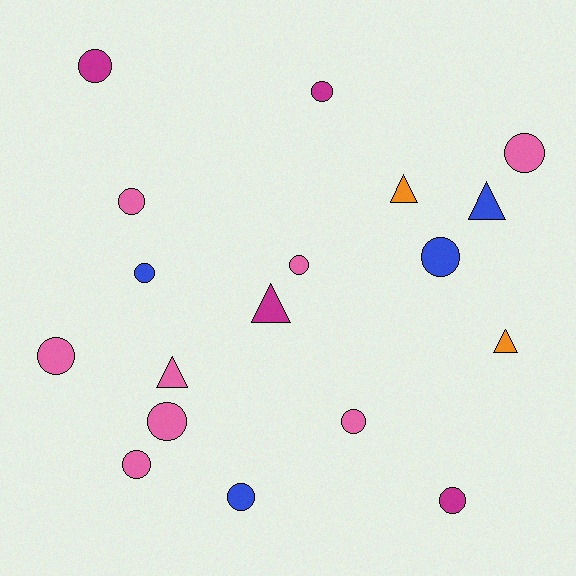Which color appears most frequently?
Pink, with 8 objects.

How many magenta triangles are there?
There is 1 magenta triangle.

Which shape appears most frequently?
Circle, with 13 objects.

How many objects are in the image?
There are 18 objects.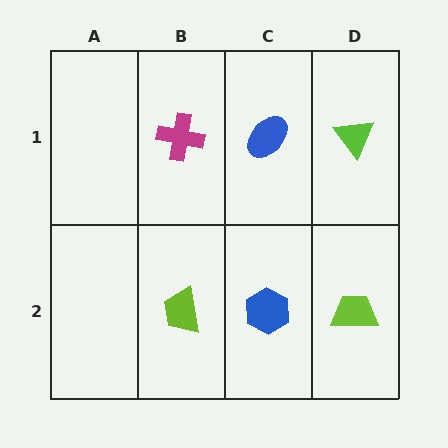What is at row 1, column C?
A blue ellipse.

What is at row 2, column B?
A lime trapezoid.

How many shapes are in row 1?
3 shapes.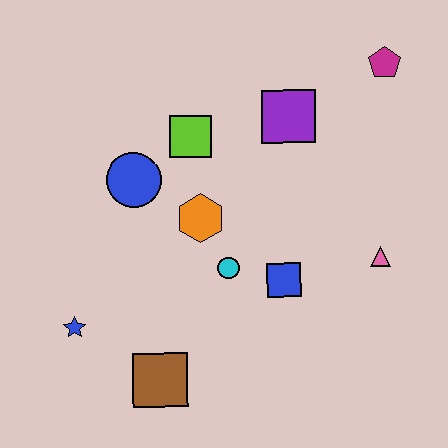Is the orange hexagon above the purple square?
No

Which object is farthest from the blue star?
The magenta pentagon is farthest from the blue star.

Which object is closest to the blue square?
The cyan circle is closest to the blue square.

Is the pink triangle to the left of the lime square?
No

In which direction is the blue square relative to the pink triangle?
The blue square is to the left of the pink triangle.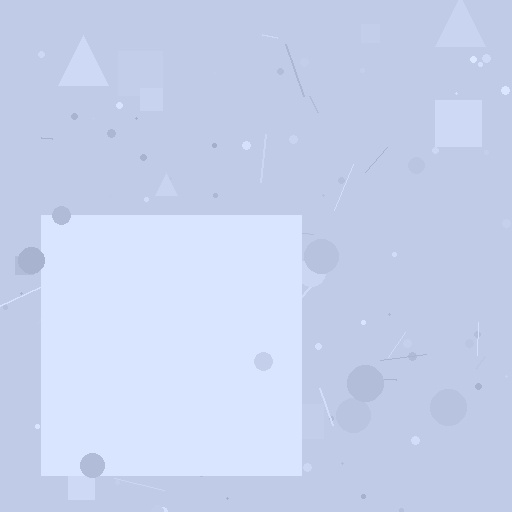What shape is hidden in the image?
A square is hidden in the image.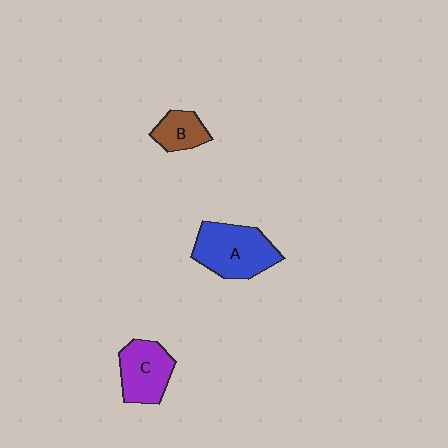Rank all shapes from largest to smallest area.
From largest to smallest: A (blue), C (purple), B (brown).